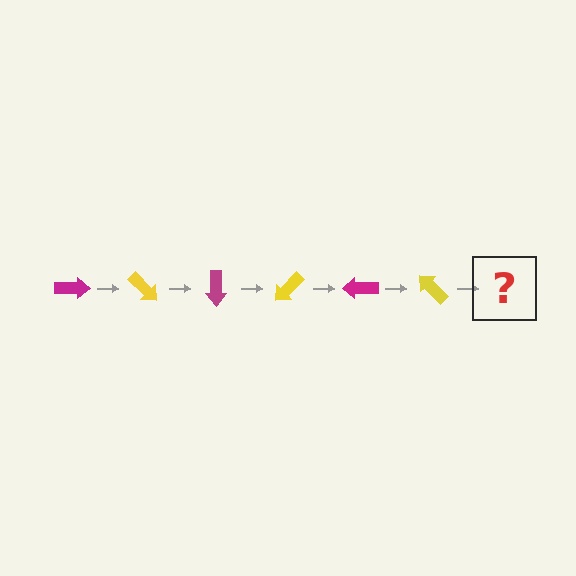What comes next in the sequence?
The next element should be a magenta arrow, rotated 270 degrees from the start.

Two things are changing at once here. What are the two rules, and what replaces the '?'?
The two rules are that it rotates 45 degrees each step and the color cycles through magenta and yellow. The '?' should be a magenta arrow, rotated 270 degrees from the start.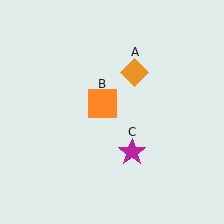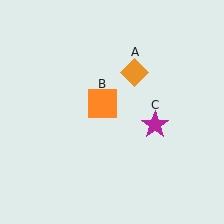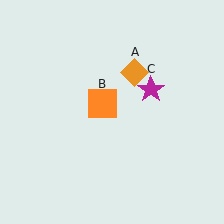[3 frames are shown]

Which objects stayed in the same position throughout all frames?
Orange diamond (object A) and orange square (object B) remained stationary.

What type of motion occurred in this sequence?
The magenta star (object C) rotated counterclockwise around the center of the scene.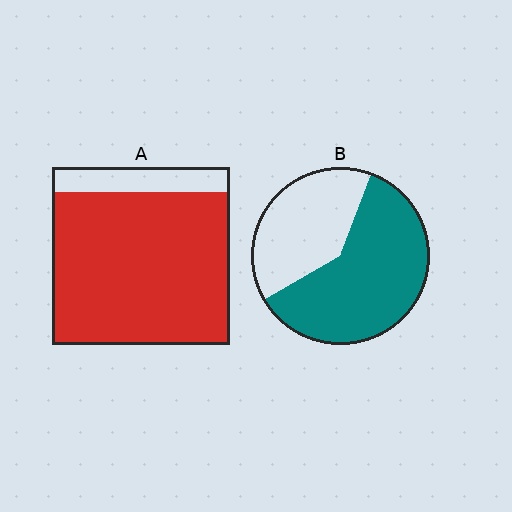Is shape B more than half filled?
Yes.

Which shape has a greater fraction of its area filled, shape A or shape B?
Shape A.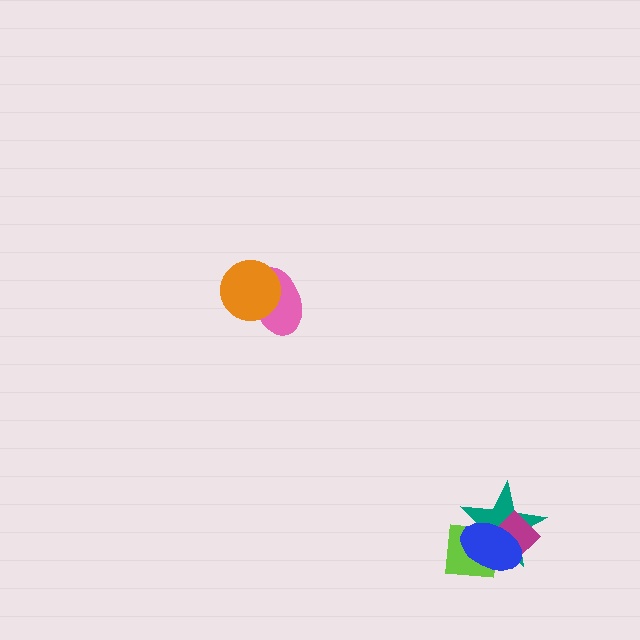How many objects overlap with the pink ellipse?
1 object overlaps with the pink ellipse.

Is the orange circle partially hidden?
No, no other shape covers it.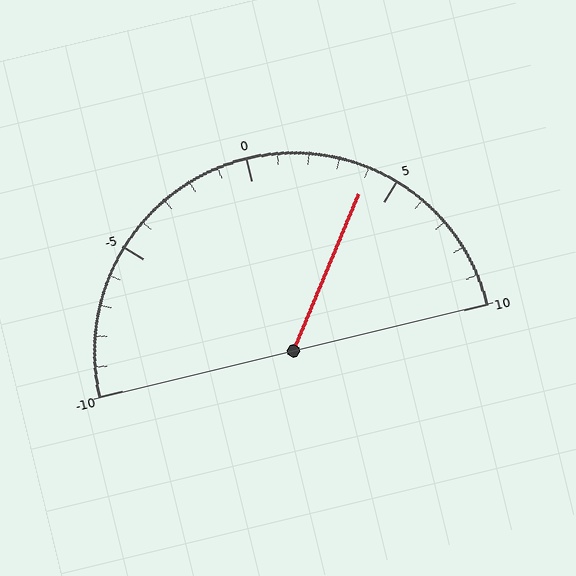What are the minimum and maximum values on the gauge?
The gauge ranges from -10 to 10.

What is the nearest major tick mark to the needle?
The nearest major tick mark is 5.